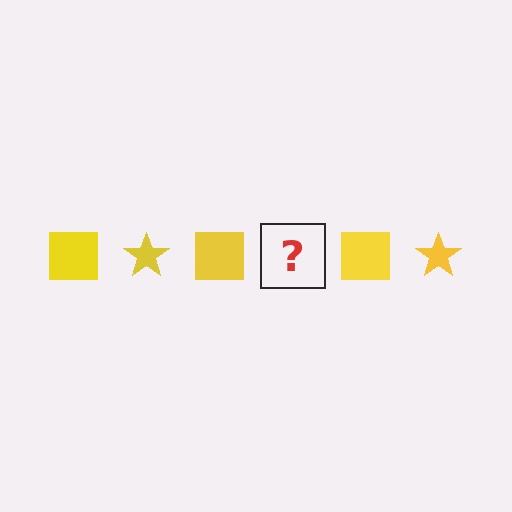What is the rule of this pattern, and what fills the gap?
The rule is that the pattern cycles through square, star shapes in yellow. The gap should be filled with a yellow star.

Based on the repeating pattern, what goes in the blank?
The blank should be a yellow star.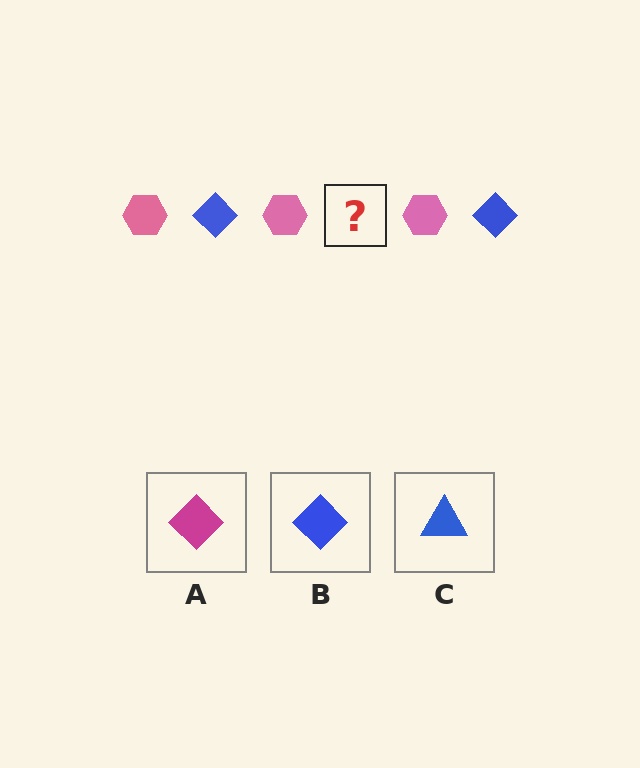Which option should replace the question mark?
Option B.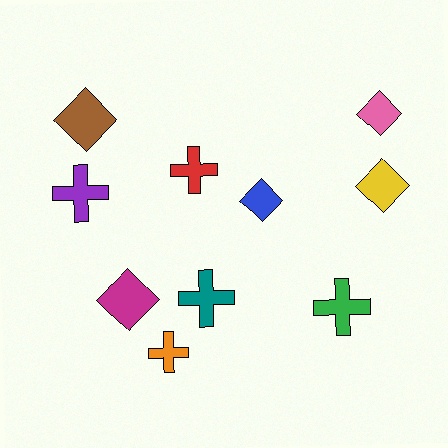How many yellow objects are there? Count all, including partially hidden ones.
There is 1 yellow object.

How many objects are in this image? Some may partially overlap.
There are 10 objects.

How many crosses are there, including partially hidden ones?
There are 5 crosses.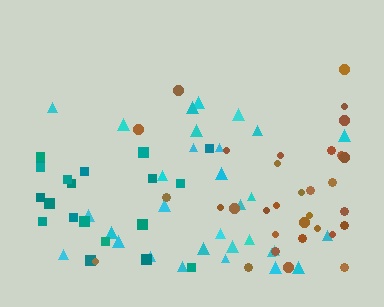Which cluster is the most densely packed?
Cyan.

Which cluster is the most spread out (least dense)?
Teal.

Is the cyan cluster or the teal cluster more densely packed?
Cyan.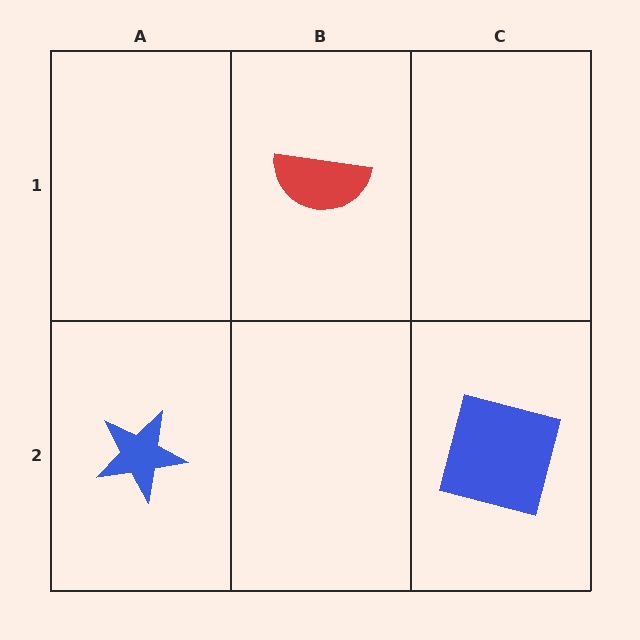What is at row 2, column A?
A blue star.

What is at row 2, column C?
A blue square.